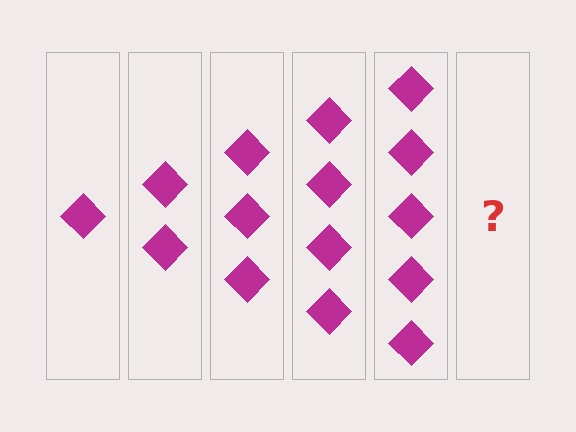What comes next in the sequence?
The next element should be 6 diamonds.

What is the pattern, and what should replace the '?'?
The pattern is that each step adds one more diamond. The '?' should be 6 diamonds.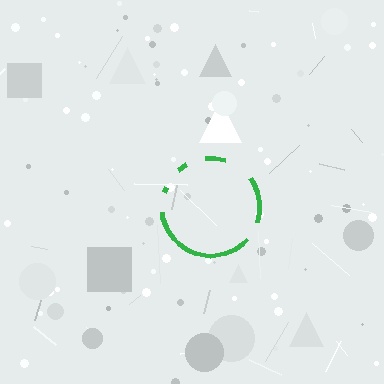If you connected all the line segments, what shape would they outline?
They would outline a circle.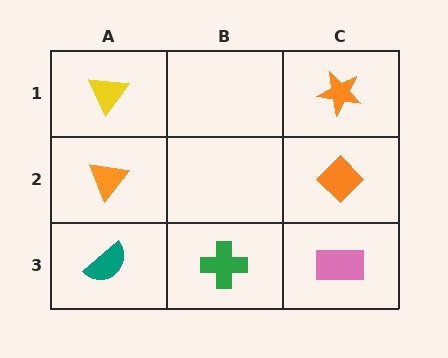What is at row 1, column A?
A yellow triangle.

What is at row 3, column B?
A green cross.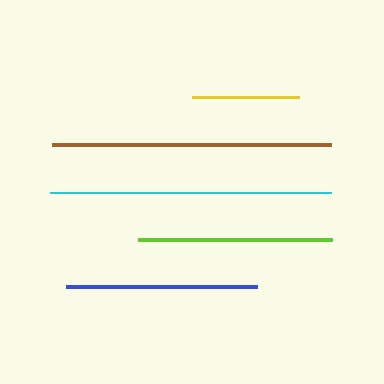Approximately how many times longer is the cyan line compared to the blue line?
The cyan line is approximately 1.5 times the length of the blue line.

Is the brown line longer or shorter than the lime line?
The brown line is longer than the lime line.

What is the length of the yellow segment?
The yellow segment is approximately 106 pixels long.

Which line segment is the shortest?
The yellow line is the shortest at approximately 106 pixels.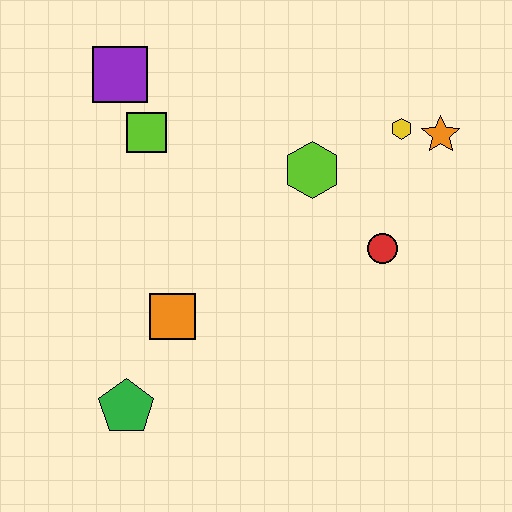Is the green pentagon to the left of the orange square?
Yes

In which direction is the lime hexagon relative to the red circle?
The lime hexagon is above the red circle.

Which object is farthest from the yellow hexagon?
The green pentagon is farthest from the yellow hexagon.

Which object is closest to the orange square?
The green pentagon is closest to the orange square.